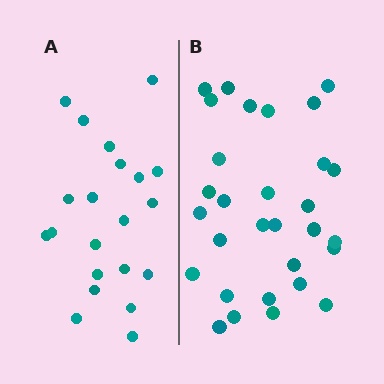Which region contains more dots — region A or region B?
Region B (the right region) has more dots.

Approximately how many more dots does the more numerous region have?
Region B has roughly 8 or so more dots than region A.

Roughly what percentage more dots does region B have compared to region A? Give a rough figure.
About 45% more.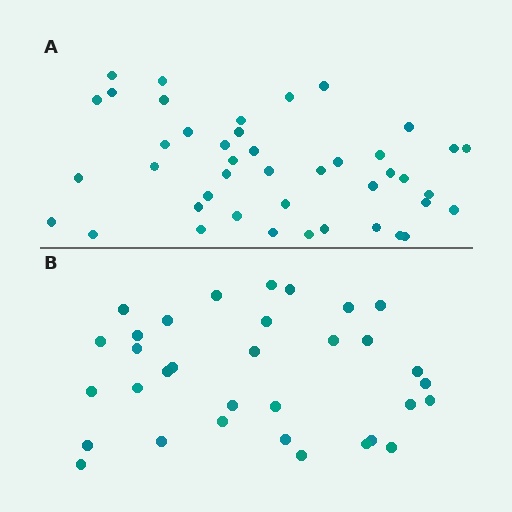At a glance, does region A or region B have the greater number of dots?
Region A (the top region) has more dots.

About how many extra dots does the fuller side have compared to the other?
Region A has roughly 10 or so more dots than region B.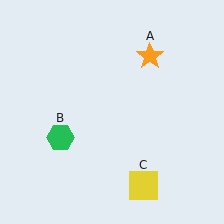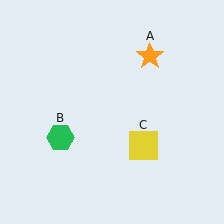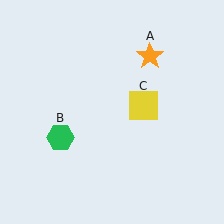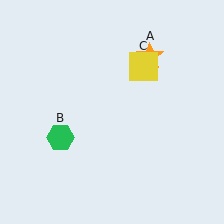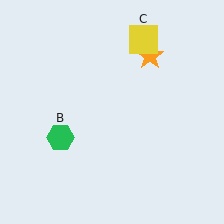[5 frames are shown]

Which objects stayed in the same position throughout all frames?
Orange star (object A) and green hexagon (object B) remained stationary.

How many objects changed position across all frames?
1 object changed position: yellow square (object C).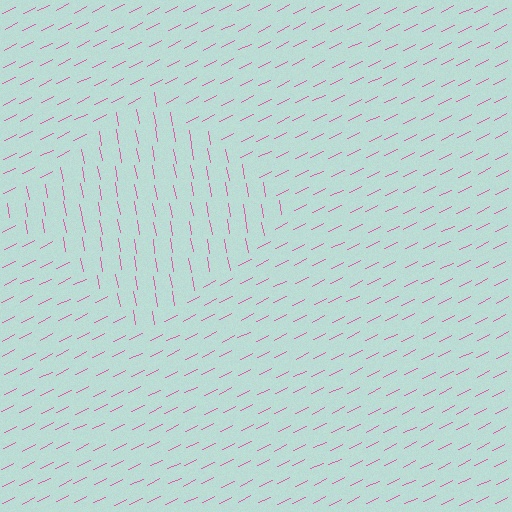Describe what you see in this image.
The image is filled with small pink line segments. A diamond region in the image has lines oriented differently from the surrounding lines, creating a visible texture boundary.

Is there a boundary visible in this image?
Yes, there is a texture boundary formed by a change in line orientation.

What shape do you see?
I see a diamond.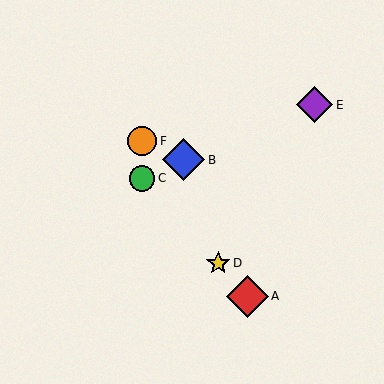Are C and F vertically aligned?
Yes, both are at x≈142.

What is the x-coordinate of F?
Object F is at x≈142.